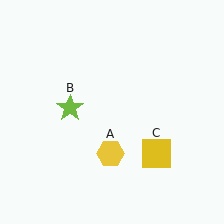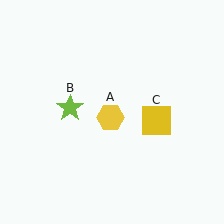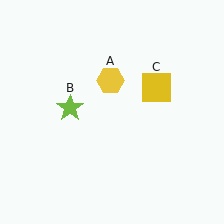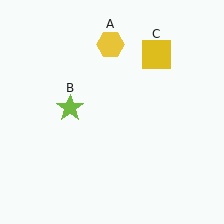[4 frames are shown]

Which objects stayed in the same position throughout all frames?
Lime star (object B) remained stationary.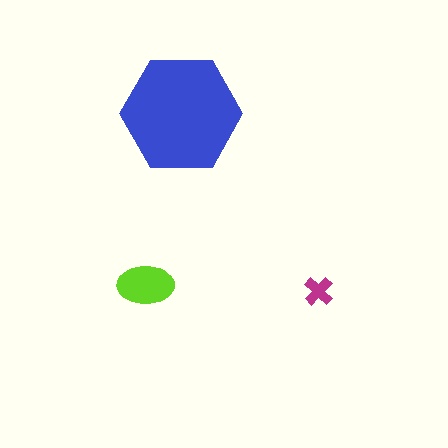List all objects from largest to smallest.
The blue hexagon, the lime ellipse, the magenta cross.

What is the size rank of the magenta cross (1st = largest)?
3rd.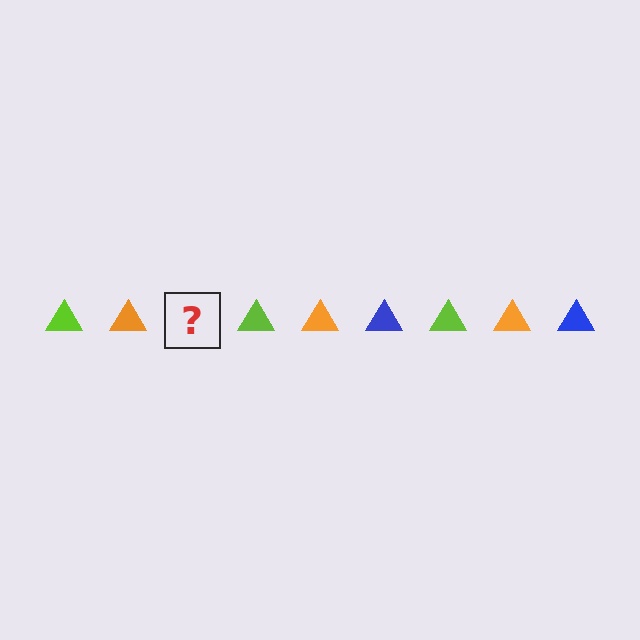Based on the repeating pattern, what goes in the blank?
The blank should be a blue triangle.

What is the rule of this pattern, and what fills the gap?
The rule is that the pattern cycles through lime, orange, blue triangles. The gap should be filled with a blue triangle.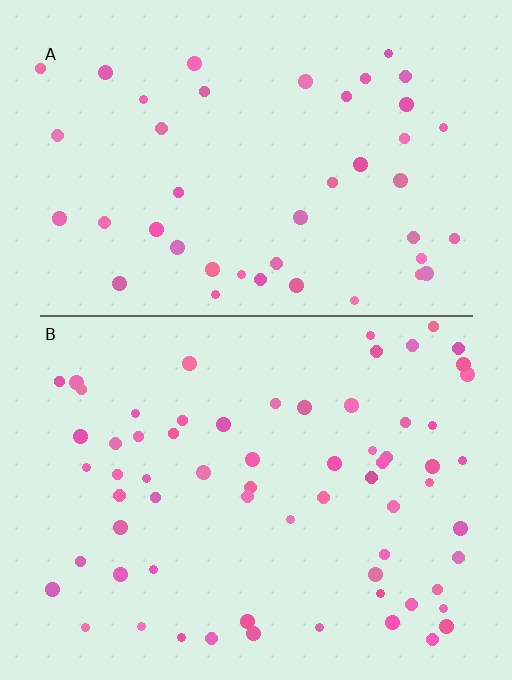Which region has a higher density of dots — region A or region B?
B (the bottom).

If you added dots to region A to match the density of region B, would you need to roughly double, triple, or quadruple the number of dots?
Approximately double.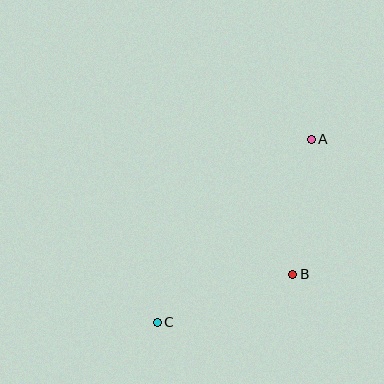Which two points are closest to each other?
Points A and B are closest to each other.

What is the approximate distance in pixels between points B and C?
The distance between B and C is approximately 144 pixels.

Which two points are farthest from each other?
Points A and C are farthest from each other.